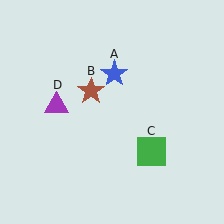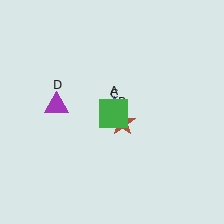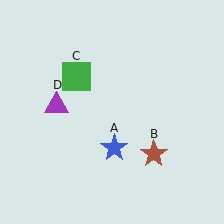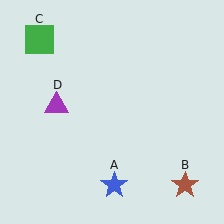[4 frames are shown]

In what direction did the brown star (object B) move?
The brown star (object B) moved down and to the right.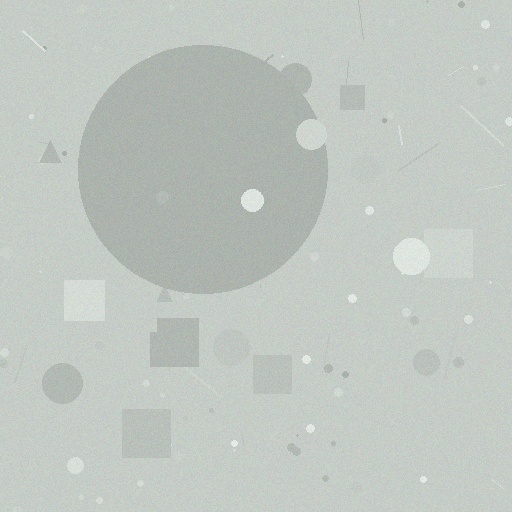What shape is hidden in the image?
A circle is hidden in the image.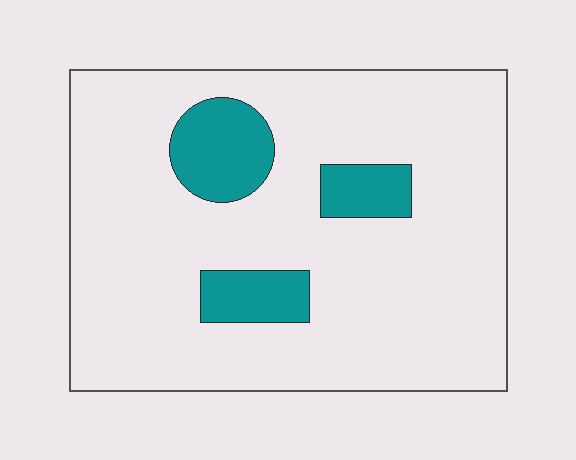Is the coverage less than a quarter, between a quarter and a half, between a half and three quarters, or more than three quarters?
Less than a quarter.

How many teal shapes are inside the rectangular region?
3.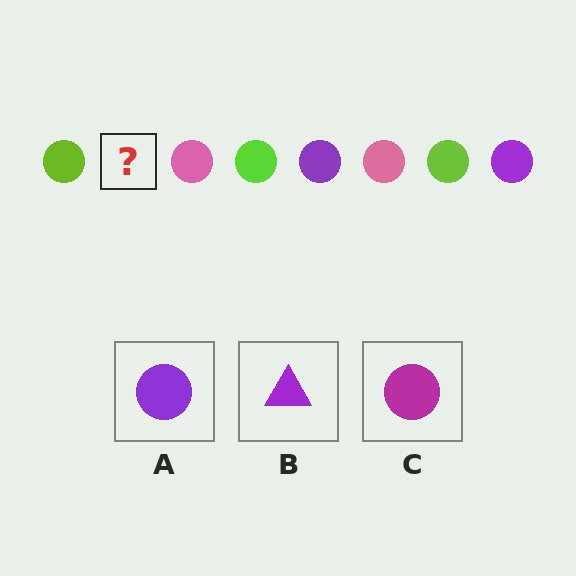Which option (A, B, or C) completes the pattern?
A.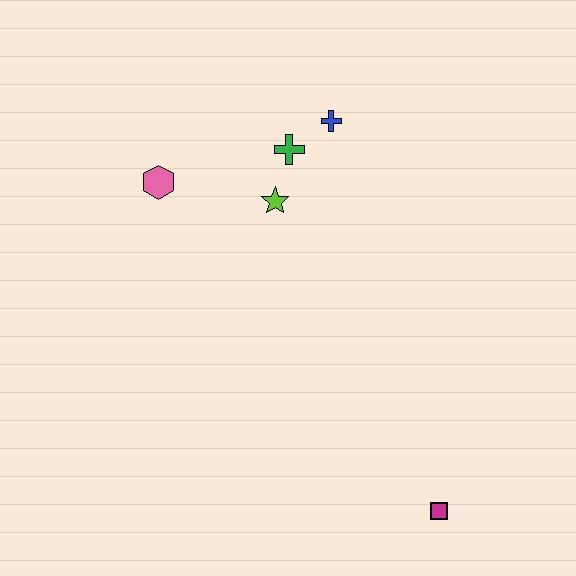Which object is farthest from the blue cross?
The magenta square is farthest from the blue cross.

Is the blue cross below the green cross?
No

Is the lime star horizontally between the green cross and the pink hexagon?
Yes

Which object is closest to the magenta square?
The lime star is closest to the magenta square.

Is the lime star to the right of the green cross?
No